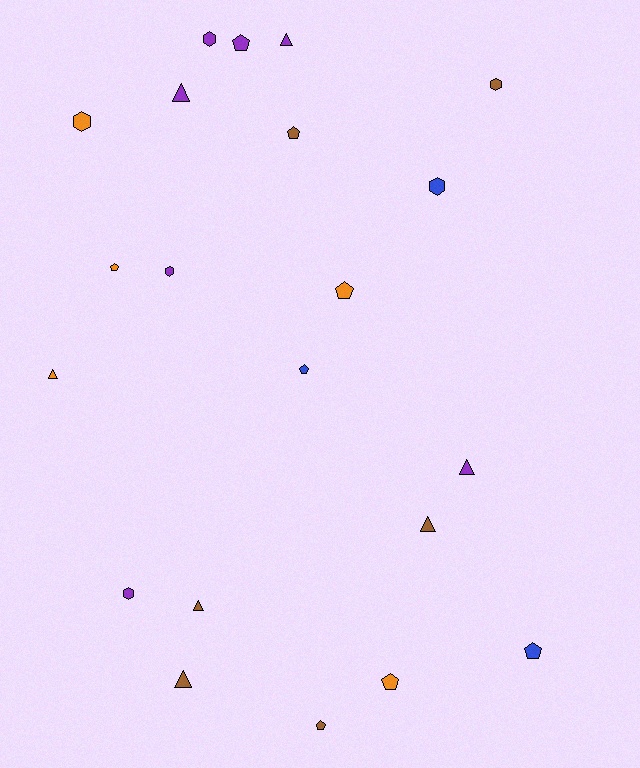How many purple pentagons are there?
There is 1 purple pentagon.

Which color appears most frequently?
Purple, with 7 objects.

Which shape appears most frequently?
Pentagon, with 8 objects.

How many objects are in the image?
There are 21 objects.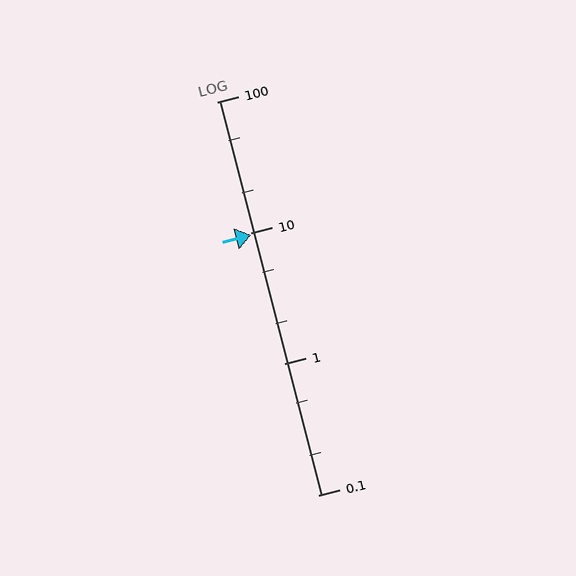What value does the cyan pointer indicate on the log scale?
The pointer indicates approximately 9.6.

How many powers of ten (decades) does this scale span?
The scale spans 3 decades, from 0.1 to 100.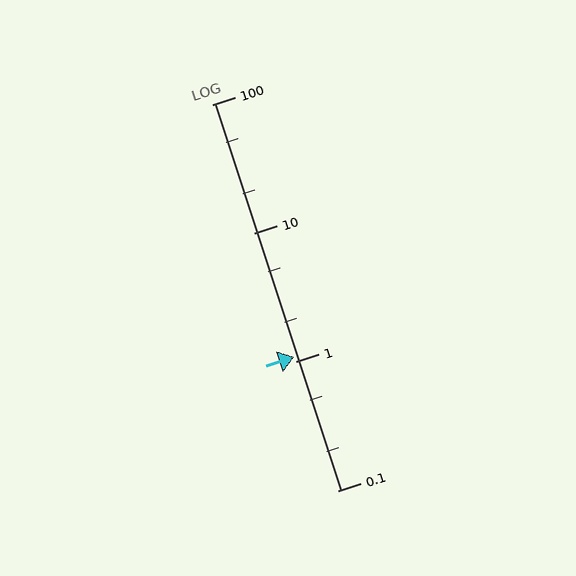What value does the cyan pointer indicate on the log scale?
The pointer indicates approximately 1.1.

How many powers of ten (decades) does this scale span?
The scale spans 3 decades, from 0.1 to 100.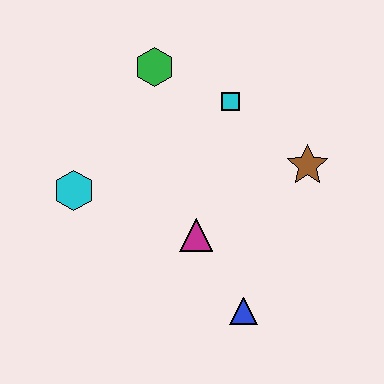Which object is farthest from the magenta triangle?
The green hexagon is farthest from the magenta triangle.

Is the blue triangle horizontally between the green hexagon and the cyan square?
No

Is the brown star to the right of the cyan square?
Yes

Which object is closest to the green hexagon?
The cyan square is closest to the green hexagon.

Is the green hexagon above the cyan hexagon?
Yes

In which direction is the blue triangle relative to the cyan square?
The blue triangle is below the cyan square.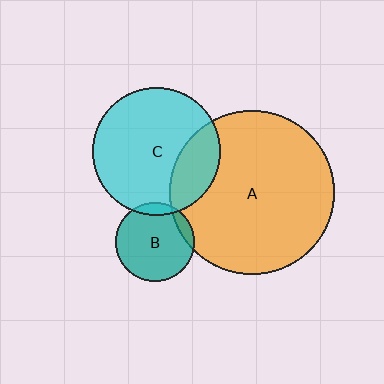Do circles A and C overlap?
Yes.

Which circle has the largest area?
Circle A (orange).